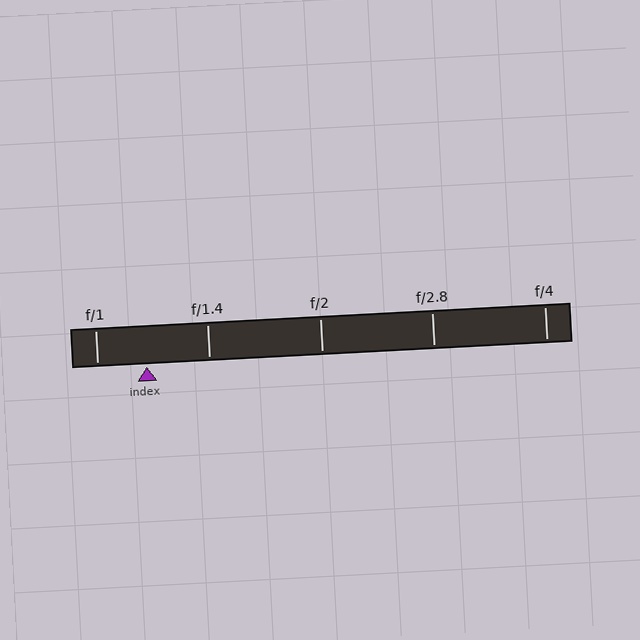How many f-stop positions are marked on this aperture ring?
There are 5 f-stop positions marked.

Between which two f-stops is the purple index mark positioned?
The index mark is between f/1 and f/1.4.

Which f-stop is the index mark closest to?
The index mark is closest to f/1.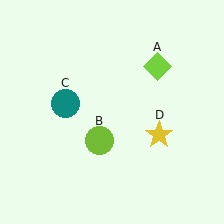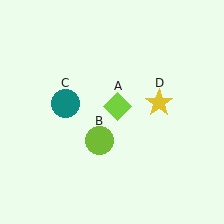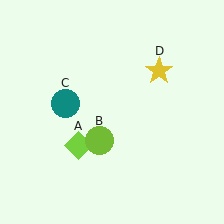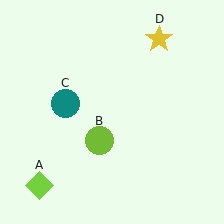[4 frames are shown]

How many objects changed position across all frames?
2 objects changed position: lime diamond (object A), yellow star (object D).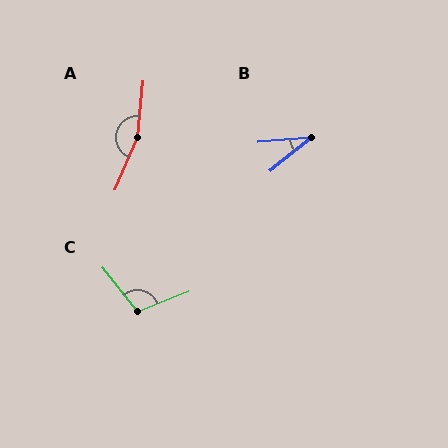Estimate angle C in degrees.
Approximately 107 degrees.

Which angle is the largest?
A, at approximately 163 degrees.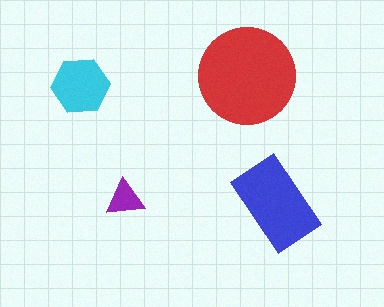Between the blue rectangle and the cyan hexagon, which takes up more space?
The blue rectangle.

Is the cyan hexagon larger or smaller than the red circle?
Smaller.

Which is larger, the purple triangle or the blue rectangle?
The blue rectangle.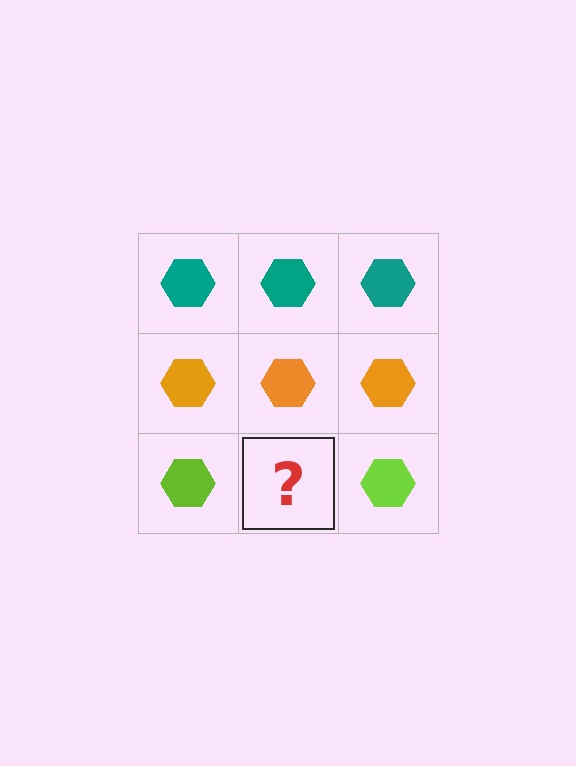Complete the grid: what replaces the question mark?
The question mark should be replaced with a lime hexagon.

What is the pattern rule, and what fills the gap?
The rule is that each row has a consistent color. The gap should be filled with a lime hexagon.